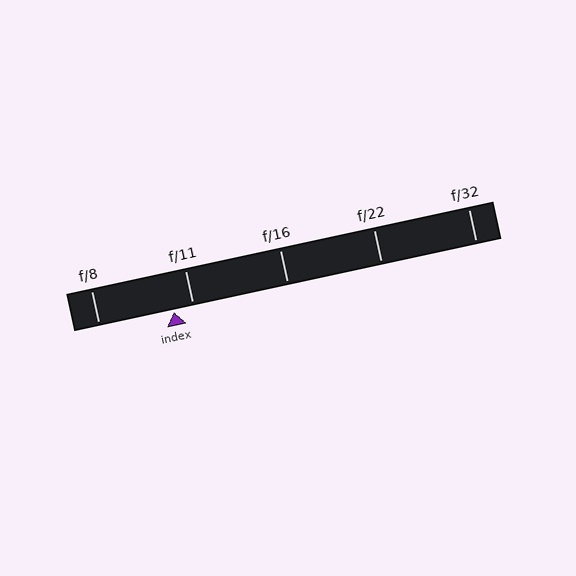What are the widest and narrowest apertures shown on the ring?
The widest aperture shown is f/8 and the narrowest is f/32.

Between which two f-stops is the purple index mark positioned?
The index mark is between f/8 and f/11.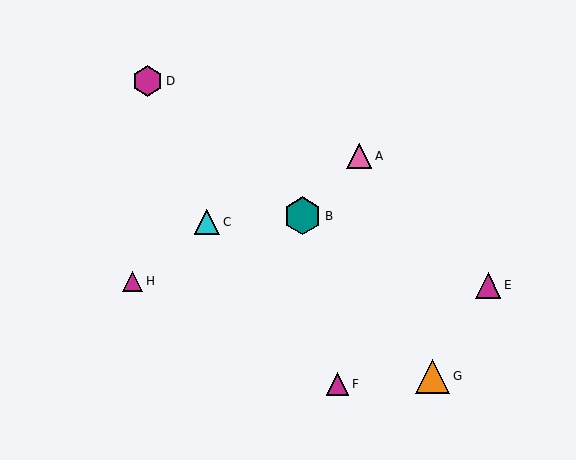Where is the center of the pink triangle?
The center of the pink triangle is at (359, 156).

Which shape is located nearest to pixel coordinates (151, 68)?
The magenta hexagon (labeled D) at (147, 81) is nearest to that location.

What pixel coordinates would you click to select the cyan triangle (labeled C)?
Click at (207, 222) to select the cyan triangle C.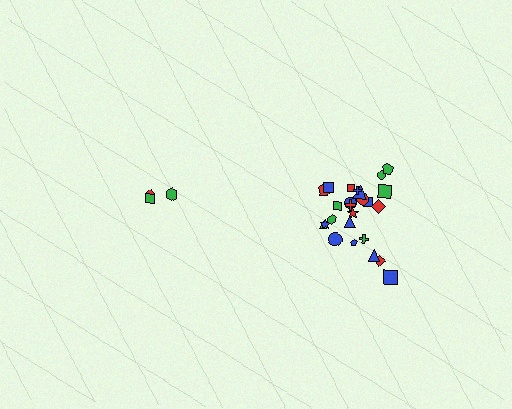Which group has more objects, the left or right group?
The right group.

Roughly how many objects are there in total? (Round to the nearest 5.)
Roughly 30 objects in total.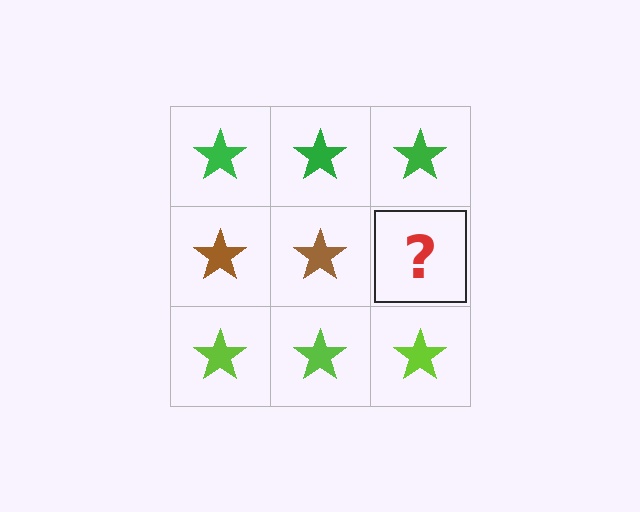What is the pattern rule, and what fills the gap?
The rule is that each row has a consistent color. The gap should be filled with a brown star.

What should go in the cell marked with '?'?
The missing cell should contain a brown star.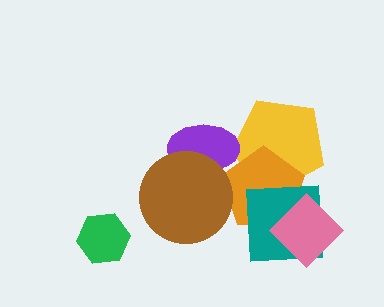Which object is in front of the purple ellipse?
The brown circle is in front of the purple ellipse.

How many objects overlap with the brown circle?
2 objects overlap with the brown circle.